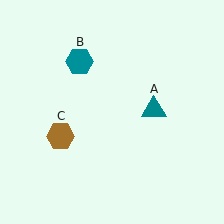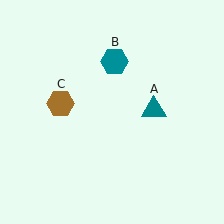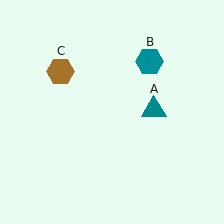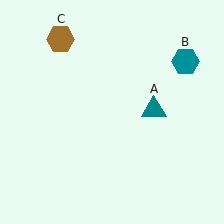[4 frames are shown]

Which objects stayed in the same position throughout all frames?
Teal triangle (object A) remained stationary.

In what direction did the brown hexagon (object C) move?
The brown hexagon (object C) moved up.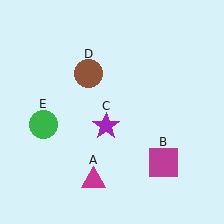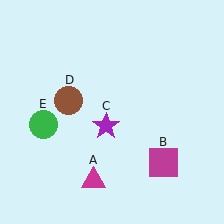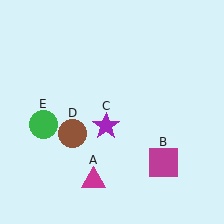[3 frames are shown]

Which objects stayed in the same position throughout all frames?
Magenta triangle (object A) and magenta square (object B) and purple star (object C) and green circle (object E) remained stationary.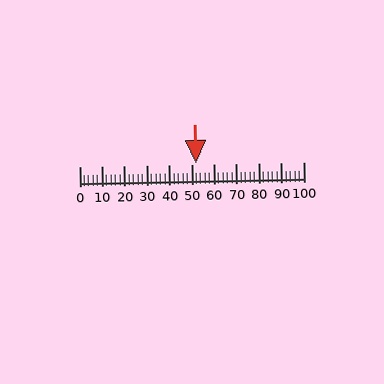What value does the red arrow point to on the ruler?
The red arrow points to approximately 52.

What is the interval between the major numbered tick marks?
The major tick marks are spaced 10 units apart.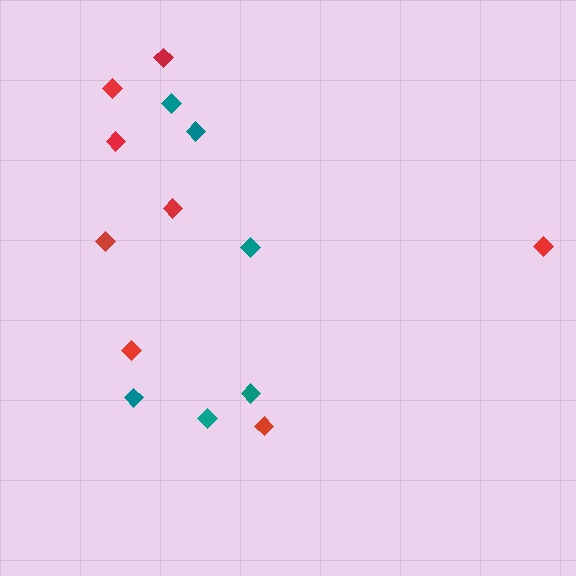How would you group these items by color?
There are 2 groups: one group of red diamonds (8) and one group of teal diamonds (6).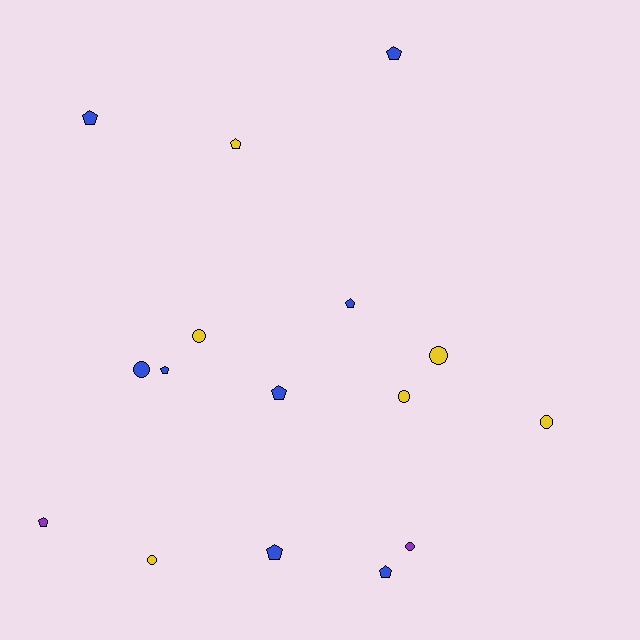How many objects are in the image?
There are 16 objects.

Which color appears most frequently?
Blue, with 8 objects.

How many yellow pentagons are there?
There is 1 yellow pentagon.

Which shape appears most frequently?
Pentagon, with 9 objects.